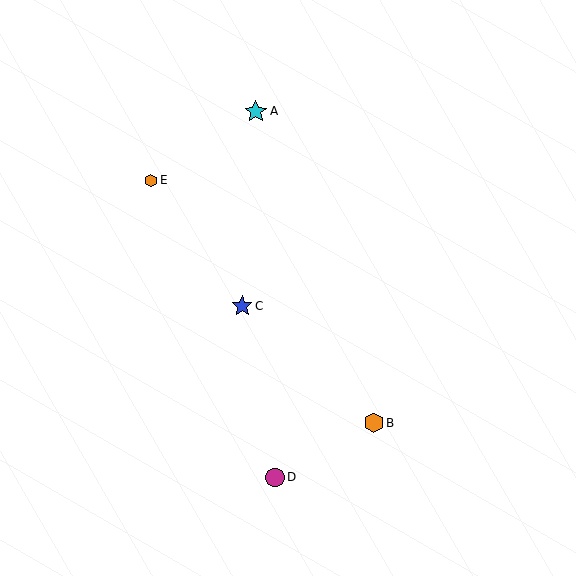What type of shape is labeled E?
Shape E is an orange hexagon.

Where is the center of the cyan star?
The center of the cyan star is at (256, 111).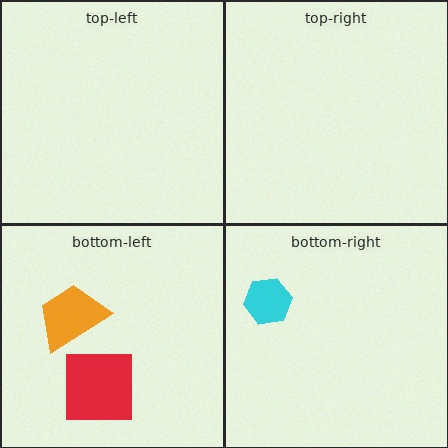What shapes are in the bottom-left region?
The red square, the orange trapezoid.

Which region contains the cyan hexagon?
The bottom-right region.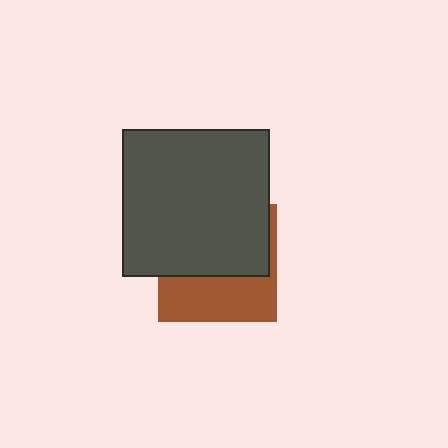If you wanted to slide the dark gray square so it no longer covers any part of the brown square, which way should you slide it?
Slide it up — that is the most direct way to separate the two shapes.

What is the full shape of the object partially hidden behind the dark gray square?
The partially hidden object is a brown square.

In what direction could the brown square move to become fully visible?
The brown square could move down. That would shift it out from behind the dark gray square entirely.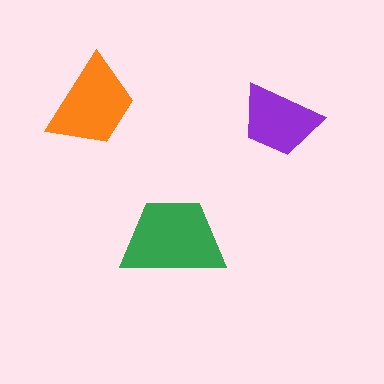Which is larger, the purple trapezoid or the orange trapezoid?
The orange one.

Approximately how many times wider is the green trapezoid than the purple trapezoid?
About 1.5 times wider.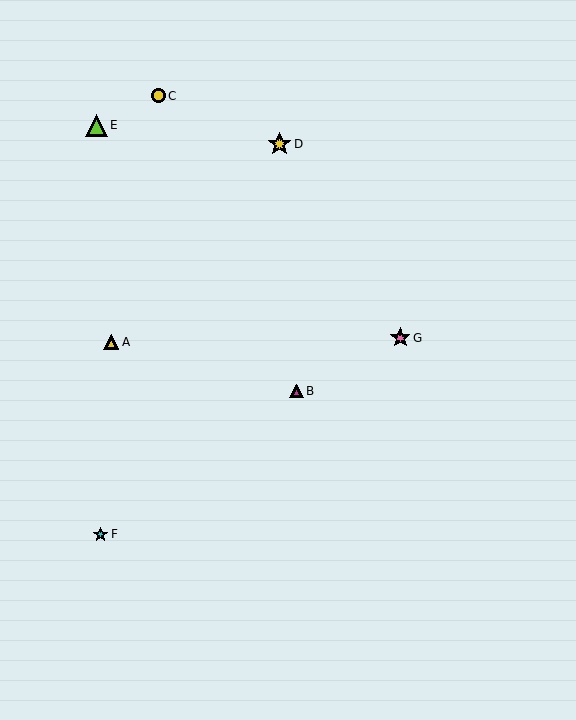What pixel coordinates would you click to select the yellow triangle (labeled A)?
Click at (111, 342) to select the yellow triangle A.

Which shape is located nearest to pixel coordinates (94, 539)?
The cyan star (labeled F) at (101, 534) is nearest to that location.